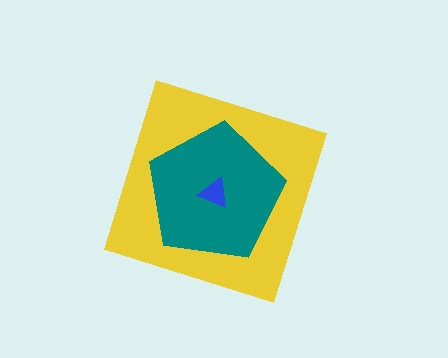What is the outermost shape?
The yellow diamond.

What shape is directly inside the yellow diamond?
The teal pentagon.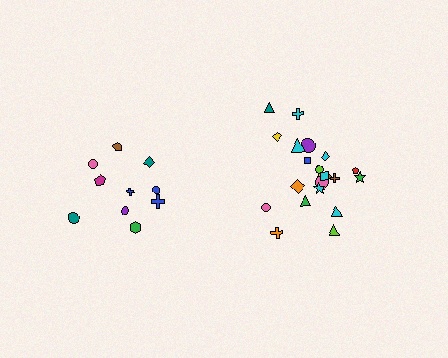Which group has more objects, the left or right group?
The right group.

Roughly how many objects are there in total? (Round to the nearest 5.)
Roughly 30 objects in total.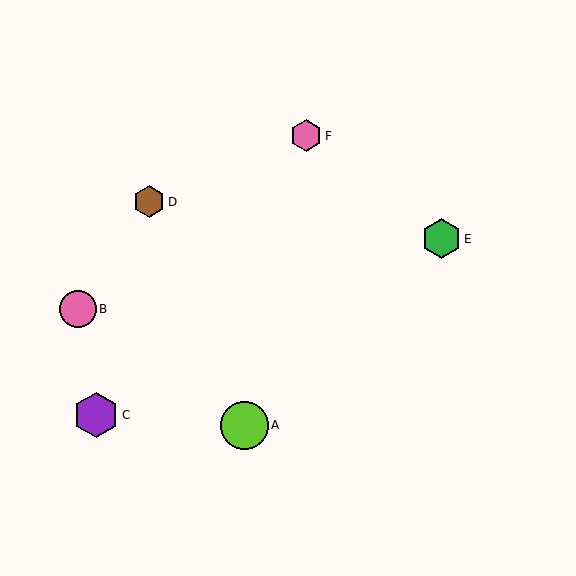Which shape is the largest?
The lime circle (labeled A) is the largest.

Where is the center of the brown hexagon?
The center of the brown hexagon is at (149, 202).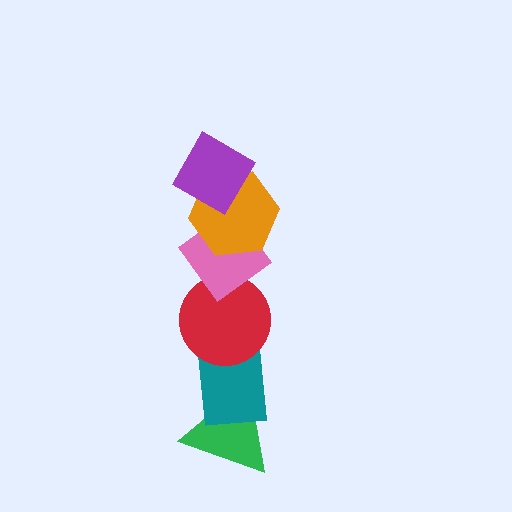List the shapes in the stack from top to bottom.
From top to bottom: the purple diamond, the orange hexagon, the pink diamond, the red circle, the teal rectangle, the green triangle.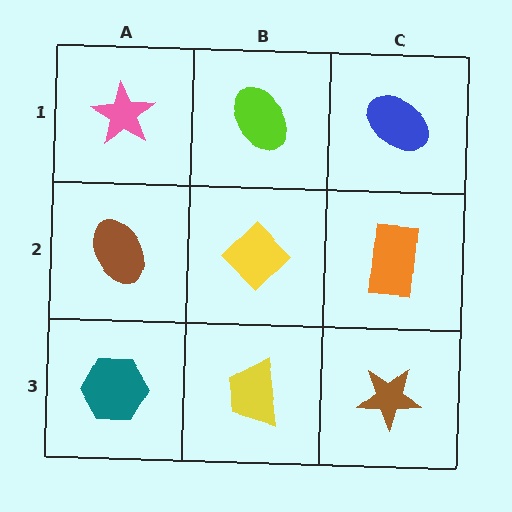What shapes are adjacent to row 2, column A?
A pink star (row 1, column A), a teal hexagon (row 3, column A), a yellow diamond (row 2, column B).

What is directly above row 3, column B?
A yellow diamond.